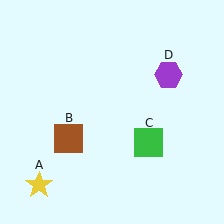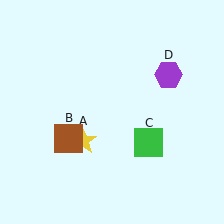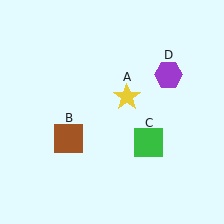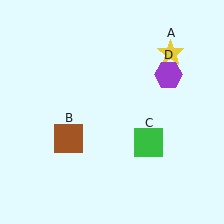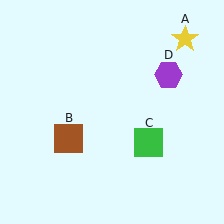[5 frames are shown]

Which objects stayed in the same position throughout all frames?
Brown square (object B) and green square (object C) and purple hexagon (object D) remained stationary.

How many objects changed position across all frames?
1 object changed position: yellow star (object A).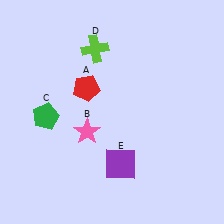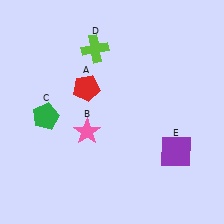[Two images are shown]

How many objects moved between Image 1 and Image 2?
1 object moved between the two images.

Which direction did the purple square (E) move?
The purple square (E) moved right.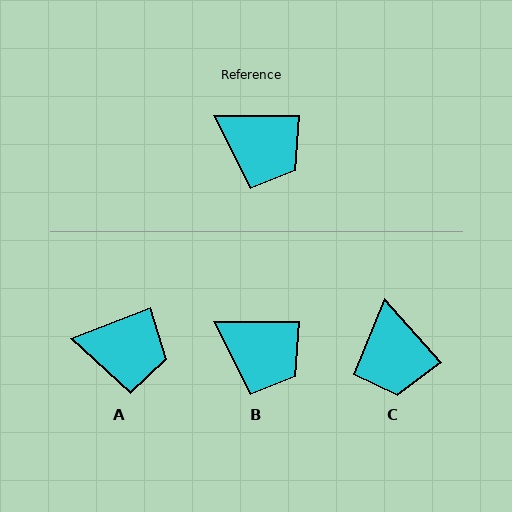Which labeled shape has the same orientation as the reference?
B.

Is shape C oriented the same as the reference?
No, it is off by about 49 degrees.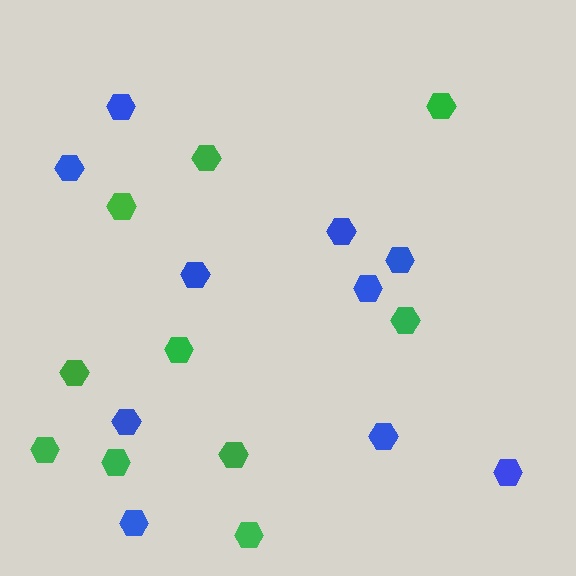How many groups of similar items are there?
There are 2 groups: one group of green hexagons (10) and one group of blue hexagons (10).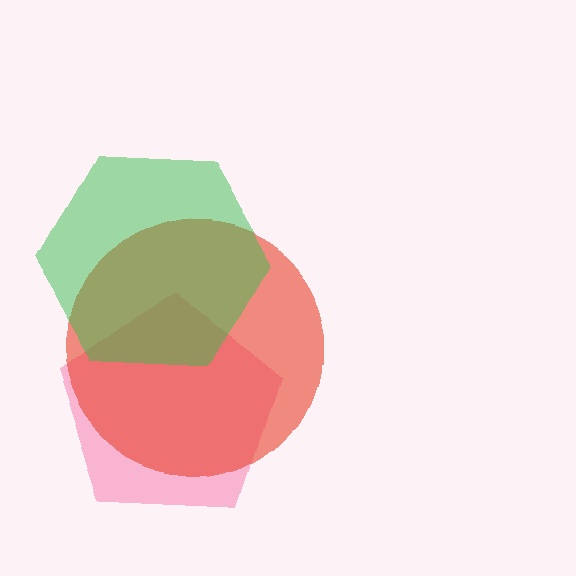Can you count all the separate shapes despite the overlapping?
Yes, there are 3 separate shapes.